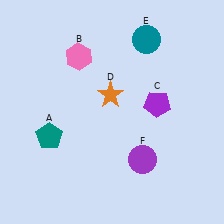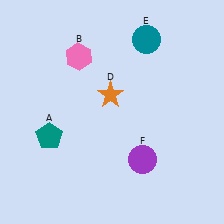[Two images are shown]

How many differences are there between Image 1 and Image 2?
There is 1 difference between the two images.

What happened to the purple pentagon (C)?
The purple pentagon (C) was removed in Image 2. It was in the top-right area of Image 1.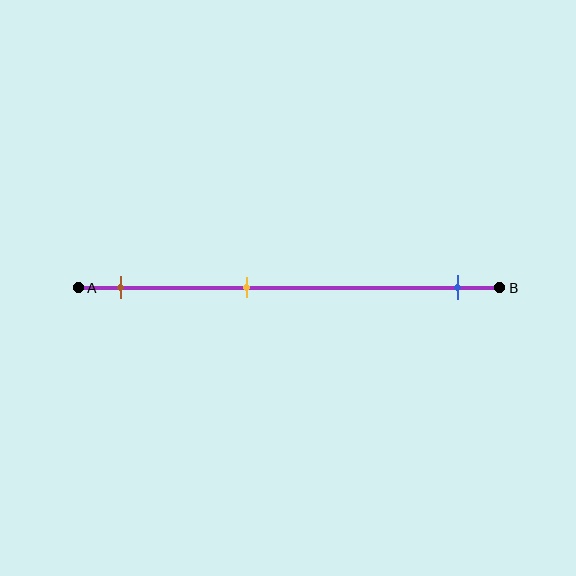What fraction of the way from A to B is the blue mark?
The blue mark is approximately 90% (0.9) of the way from A to B.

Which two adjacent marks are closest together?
The brown and yellow marks are the closest adjacent pair.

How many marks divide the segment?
There are 3 marks dividing the segment.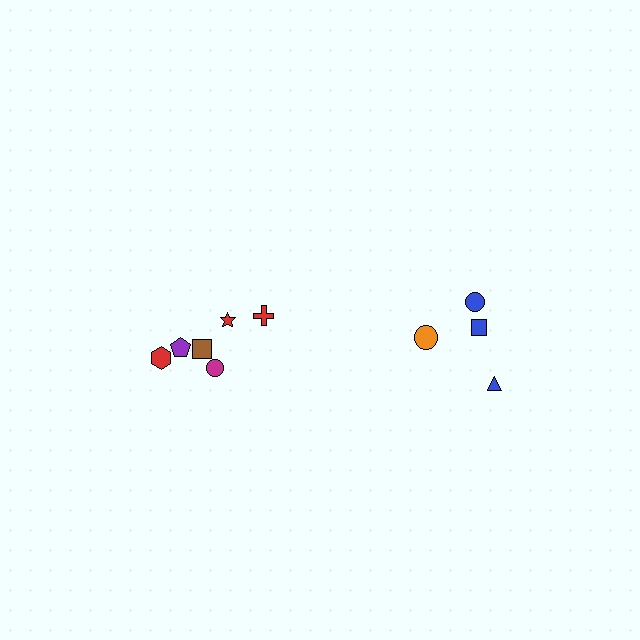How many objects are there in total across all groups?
There are 10 objects.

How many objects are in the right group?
There are 4 objects.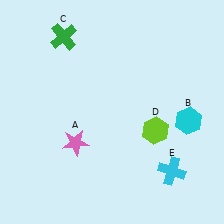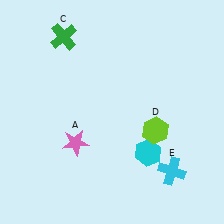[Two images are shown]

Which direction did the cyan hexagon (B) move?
The cyan hexagon (B) moved left.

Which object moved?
The cyan hexagon (B) moved left.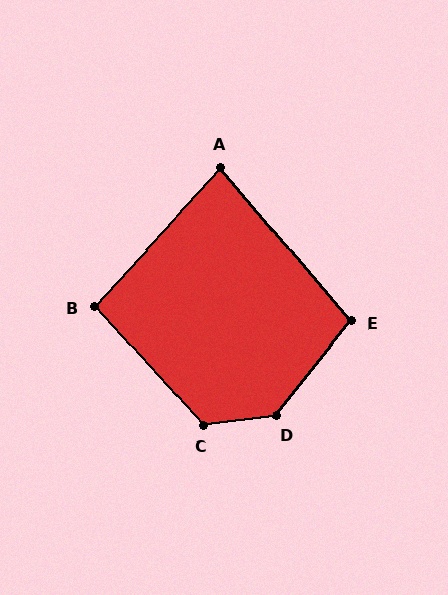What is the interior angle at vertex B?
Approximately 95 degrees (obtuse).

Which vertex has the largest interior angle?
D, at approximately 136 degrees.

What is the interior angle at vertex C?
Approximately 125 degrees (obtuse).